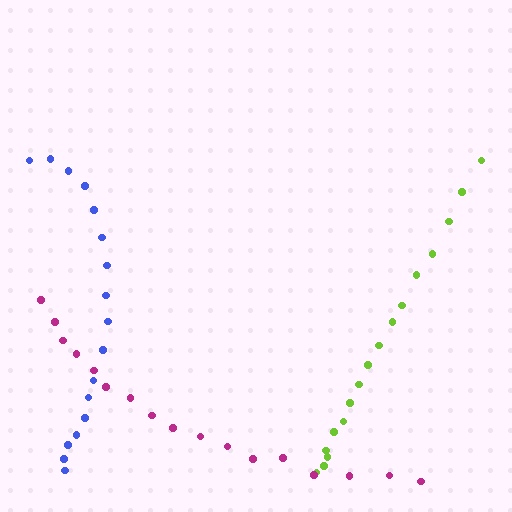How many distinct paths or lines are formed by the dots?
There are 3 distinct paths.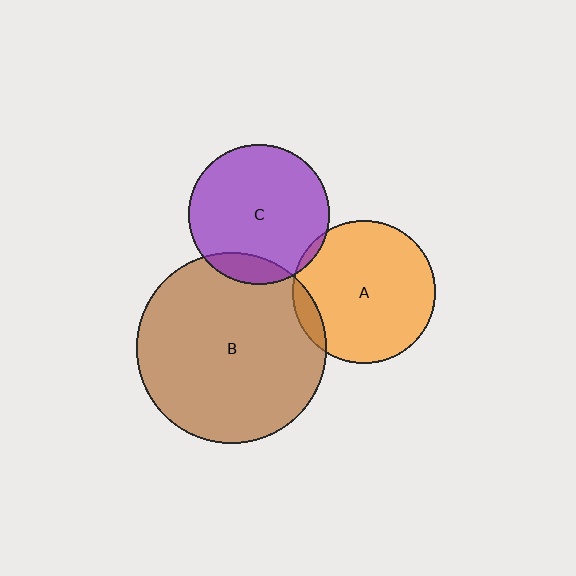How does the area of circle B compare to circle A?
Approximately 1.8 times.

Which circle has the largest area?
Circle B (brown).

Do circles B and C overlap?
Yes.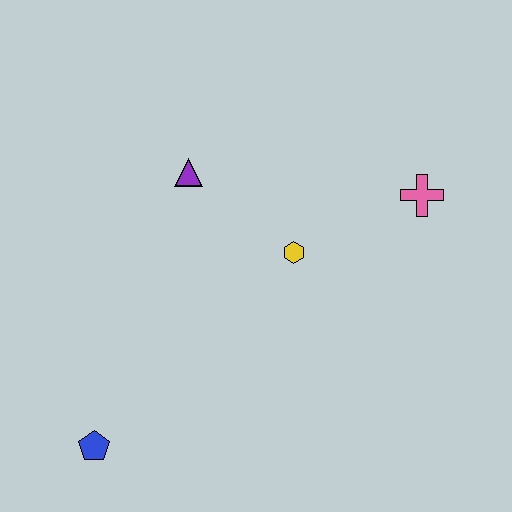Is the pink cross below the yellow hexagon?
No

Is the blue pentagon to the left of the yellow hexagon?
Yes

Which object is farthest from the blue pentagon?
The pink cross is farthest from the blue pentagon.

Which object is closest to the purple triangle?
The yellow hexagon is closest to the purple triangle.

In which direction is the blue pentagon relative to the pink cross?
The blue pentagon is to the left of the pink cross.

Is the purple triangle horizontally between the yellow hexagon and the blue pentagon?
Yes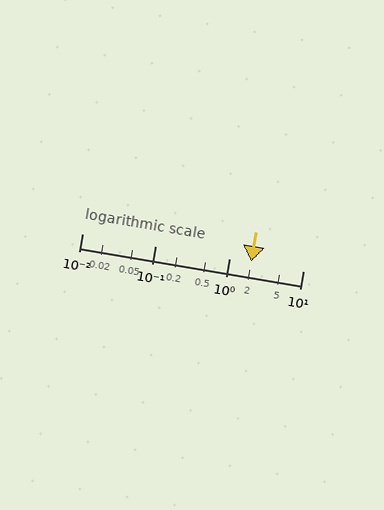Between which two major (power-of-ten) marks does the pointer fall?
The pointer is between 1 and 10.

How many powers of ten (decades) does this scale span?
The scale spans 3 decades, from 0.01 to 10.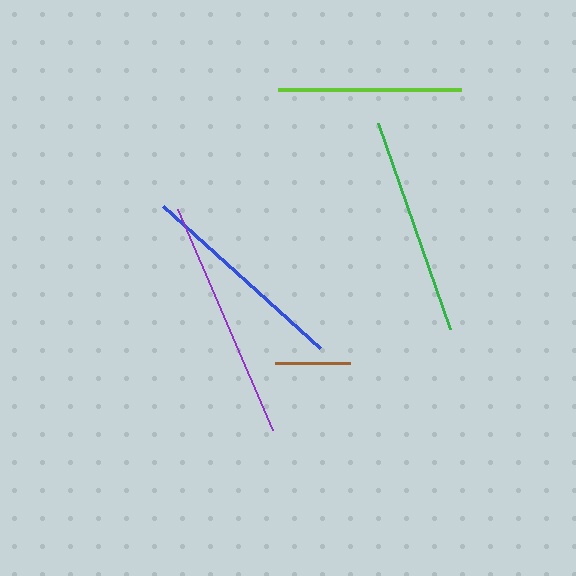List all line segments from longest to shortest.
From longest to shortest: purple, green, blue, lime, brown.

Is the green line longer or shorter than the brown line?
The green line is longer than the brown line.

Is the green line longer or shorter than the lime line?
The green line is longer than the lime line.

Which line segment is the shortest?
The brown line is the shortest at approximately 74 pixels.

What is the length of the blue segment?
The blue segment is approximately 211 pixels long.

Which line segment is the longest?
The purple line is the longest at approximately 241 pixels.